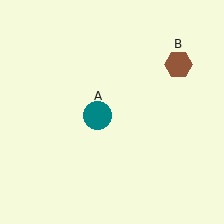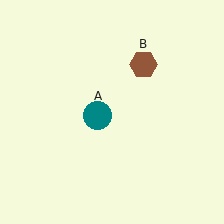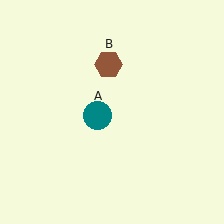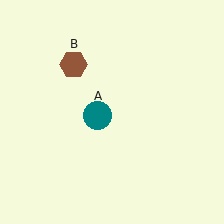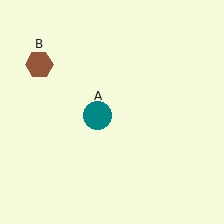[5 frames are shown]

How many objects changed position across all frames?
1 object changed position: brown hexagon (object B).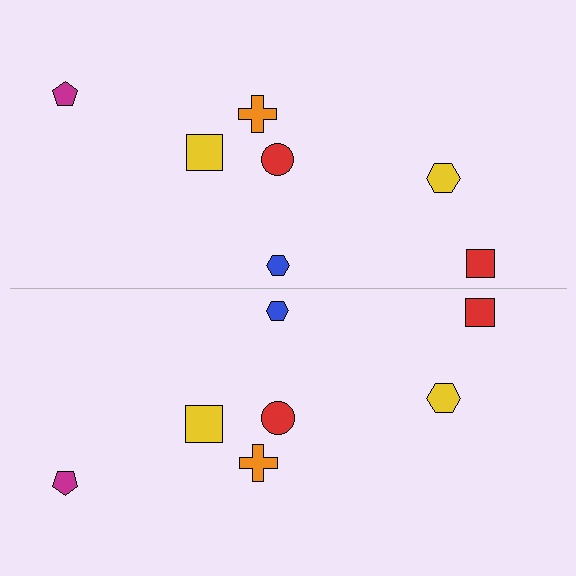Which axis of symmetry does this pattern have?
The pattern has a horizontal axis of symmetry running through the center of the image.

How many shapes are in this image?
There are 14 shapes in this image.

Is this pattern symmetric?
Yes, this pattern has bilateral (reflection) symmetry.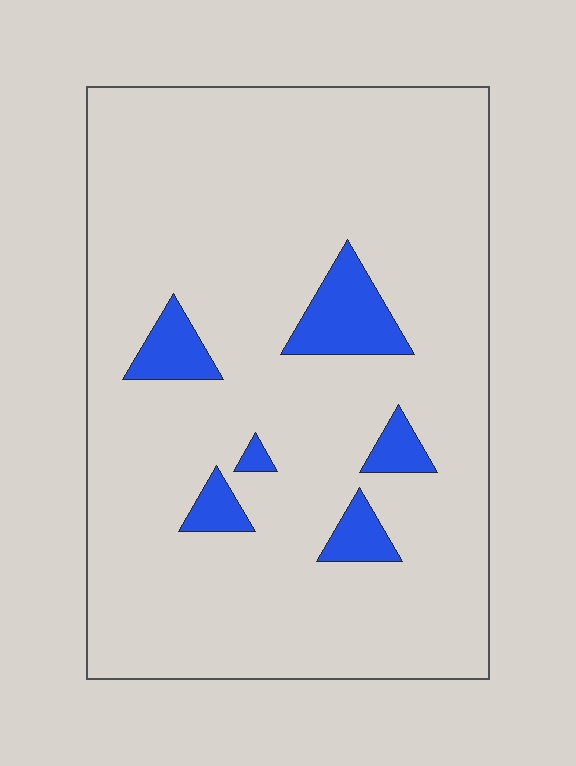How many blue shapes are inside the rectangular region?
6.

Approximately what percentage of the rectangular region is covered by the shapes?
Approximately 10%.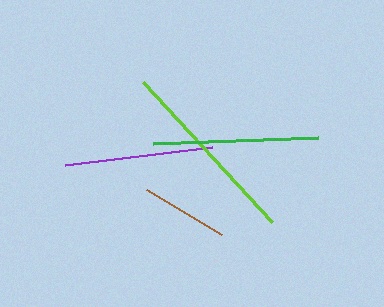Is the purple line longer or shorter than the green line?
The green line is longer than the purple line.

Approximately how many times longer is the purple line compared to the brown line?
The purple line is approximately 1.7 times the length of the brown line.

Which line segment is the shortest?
The brown line is the shortest at approximately 88 pixels.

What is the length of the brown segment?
The brown segment is approximately 88 pixels long.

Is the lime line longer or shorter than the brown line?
The lime line is longer than the brown line.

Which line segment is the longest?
The lime line is the longest at approximately 191 pixels.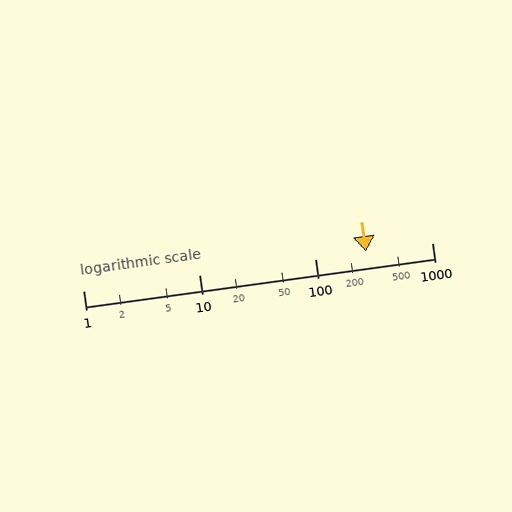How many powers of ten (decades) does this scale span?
The scale spans 3 decades, from 1 to 1000.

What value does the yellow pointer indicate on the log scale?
The pointer indicates approximately 270.